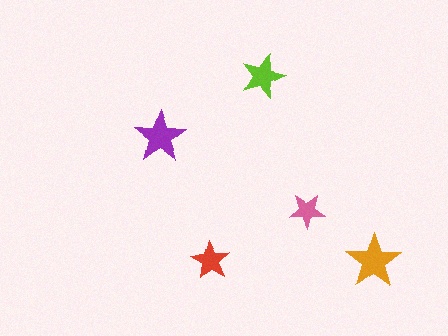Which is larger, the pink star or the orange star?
The orange one.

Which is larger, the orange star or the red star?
The orange one.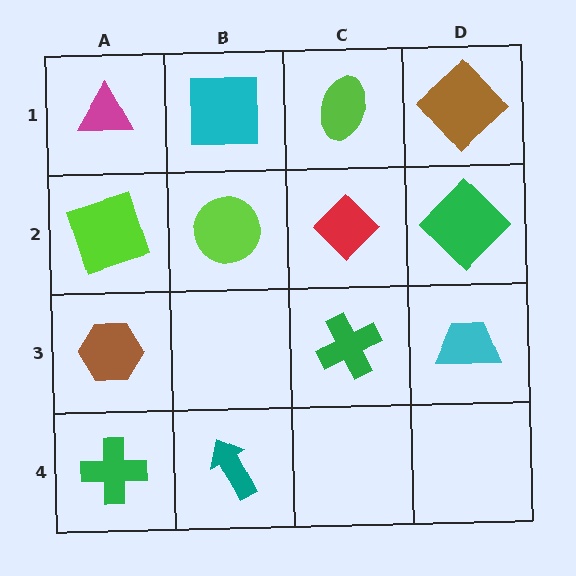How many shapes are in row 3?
3 shapes.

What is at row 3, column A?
A brown hexagon.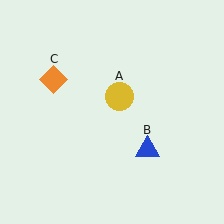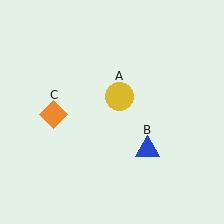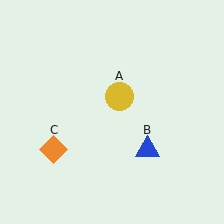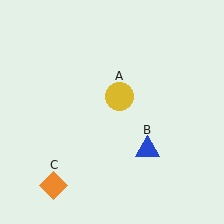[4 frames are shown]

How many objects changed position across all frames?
1 object changed position: orange diamond (object C).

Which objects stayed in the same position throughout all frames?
Yellow circle (object A) and blue triangle (object B) remained stationary.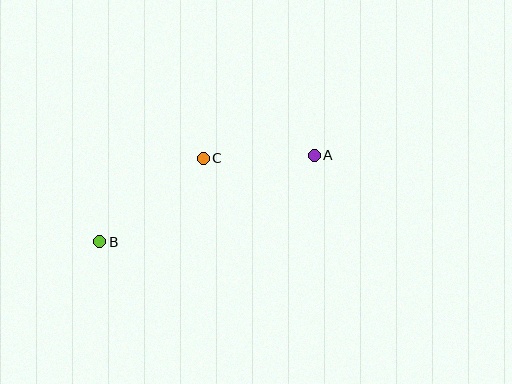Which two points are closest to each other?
Points A and C are closest to each other.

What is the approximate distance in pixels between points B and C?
The distance between B and C is approximately 133 pixels.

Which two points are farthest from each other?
Points A and B are farthest from each other.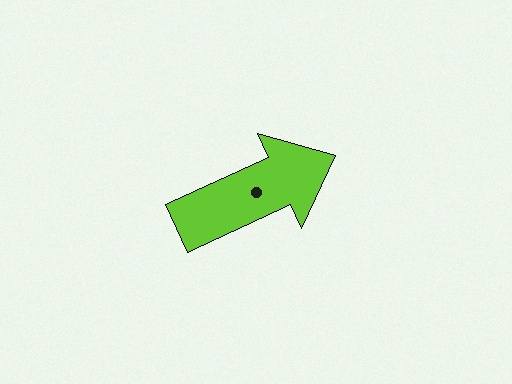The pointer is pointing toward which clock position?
Roughly 2 o'clock.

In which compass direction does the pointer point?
Northeast.